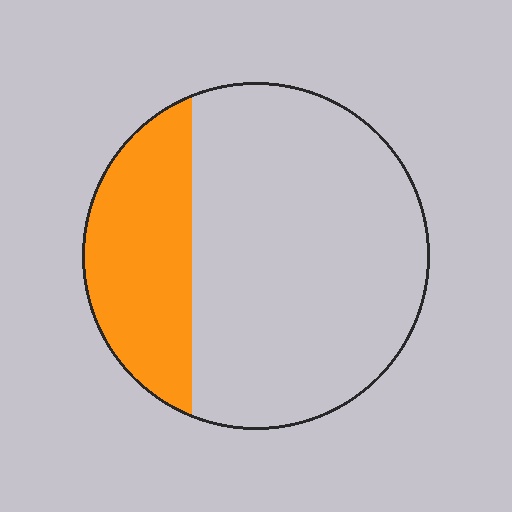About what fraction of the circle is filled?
About one quarter (1/4).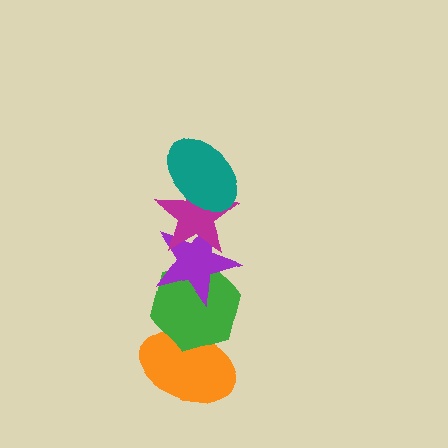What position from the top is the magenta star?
The magenta star is 2nd from the top.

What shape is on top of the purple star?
The magenta star is on top of the purple star.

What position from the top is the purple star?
The purple star is 3rd from the top.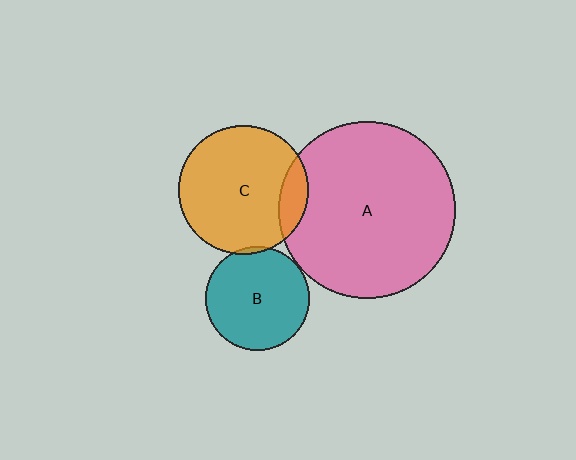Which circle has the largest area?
Circle A (pink).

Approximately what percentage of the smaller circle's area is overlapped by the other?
Approximately 5%.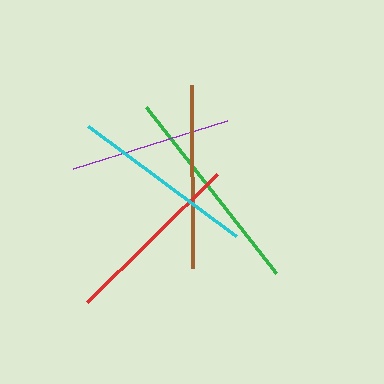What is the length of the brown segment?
The brown segment is approximately 183 pixels long.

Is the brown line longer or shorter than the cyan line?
The cyan line is longer than the brown line.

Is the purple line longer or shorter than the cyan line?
The cyan line is longer than the purple line.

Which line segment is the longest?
The green line is the longest at approximately 211 pixels.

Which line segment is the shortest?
The purple line is the shortest at approximately 162 pixels.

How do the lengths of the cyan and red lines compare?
The cyan and red lines are approximately the same length.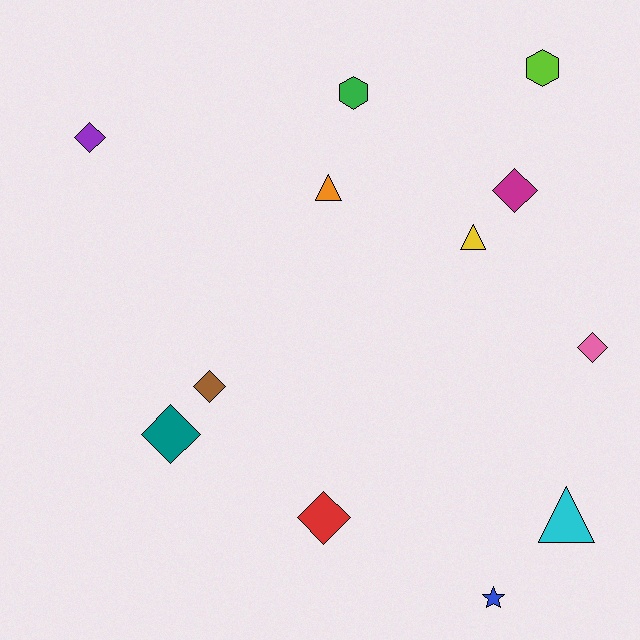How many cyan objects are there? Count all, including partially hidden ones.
There is 1 cyan object.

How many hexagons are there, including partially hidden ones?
There are 2 hexagons.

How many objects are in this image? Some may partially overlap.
There are 12 objects.